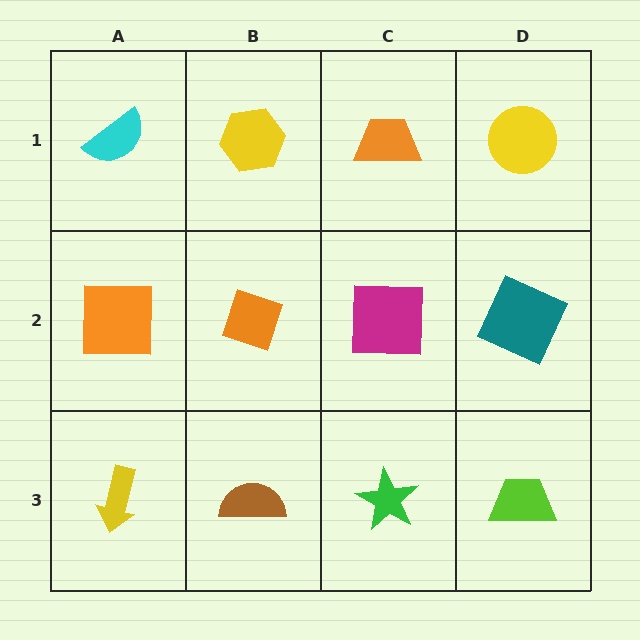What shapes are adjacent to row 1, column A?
An orange square (row 2, column A), a yellow hexagon (row 1, column B).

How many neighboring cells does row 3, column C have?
3.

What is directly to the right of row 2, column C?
A teal square.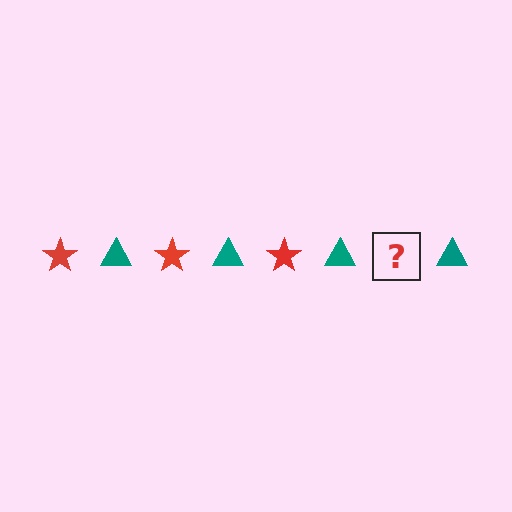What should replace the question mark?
The question mark should be replaced with a red star.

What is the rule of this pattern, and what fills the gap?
The rule is that the pattern alternates between red star and teal triangle. The gap should be filled with a red star.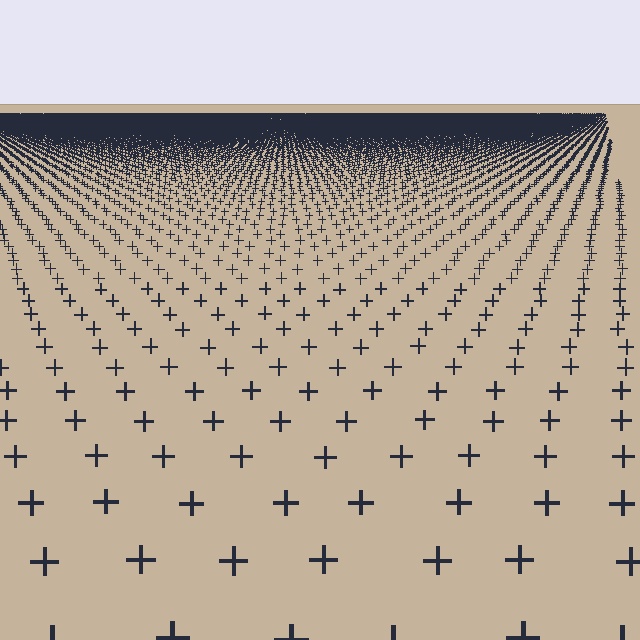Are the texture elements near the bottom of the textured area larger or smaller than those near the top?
Larger. Near the bottom, elements are closer to the viewer and appear at a bigger on-screen size.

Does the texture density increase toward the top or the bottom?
Density increases toward the top.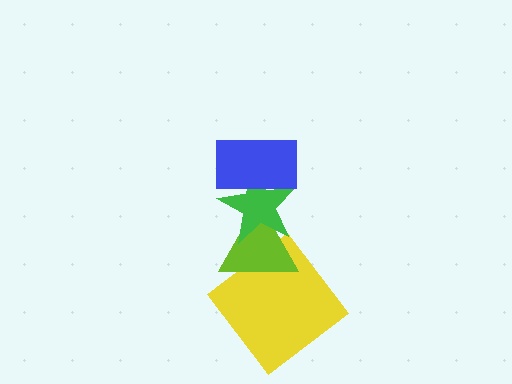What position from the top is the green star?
The green star is 2nd from the top.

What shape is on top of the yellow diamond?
The lime triangle is on top of the yellow diamond.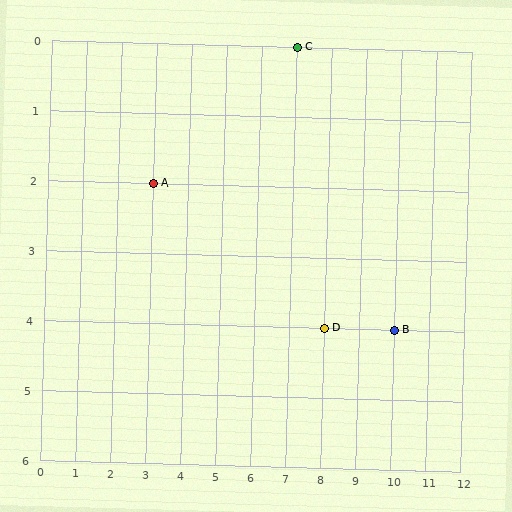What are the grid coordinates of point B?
Point B is at grid coordinates (10, 4).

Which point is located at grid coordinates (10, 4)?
Point B is at (10, 4).